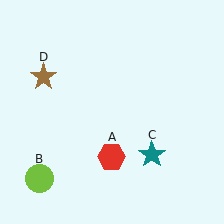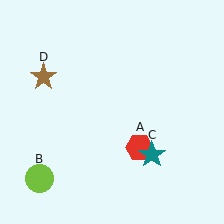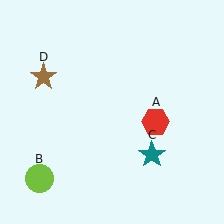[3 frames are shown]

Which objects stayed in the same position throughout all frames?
Lime circle (object B) and teal star (object C) and brown star (object D) remained stationary.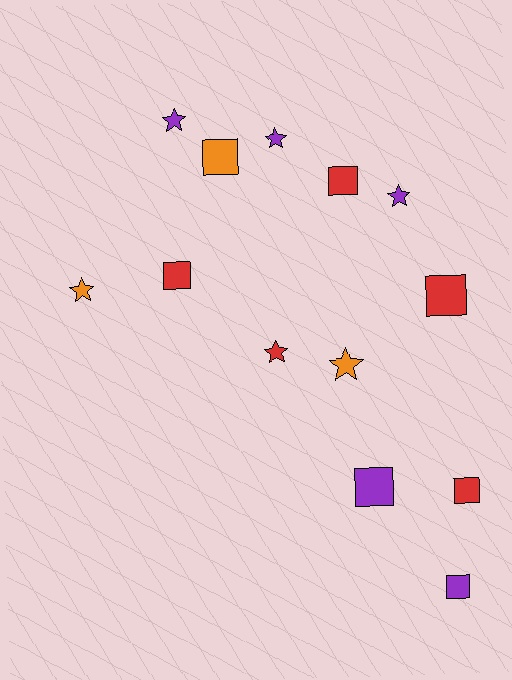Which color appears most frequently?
Purple, with 5 objects.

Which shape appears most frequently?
Square, with 7 objects.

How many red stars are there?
There is 1 red star.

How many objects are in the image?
There are 13 objects.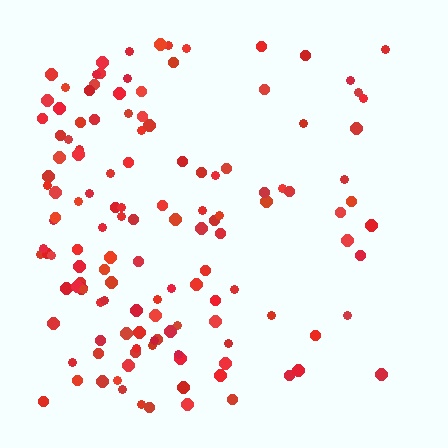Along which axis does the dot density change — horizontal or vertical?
Horizontal.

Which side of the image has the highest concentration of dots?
The left.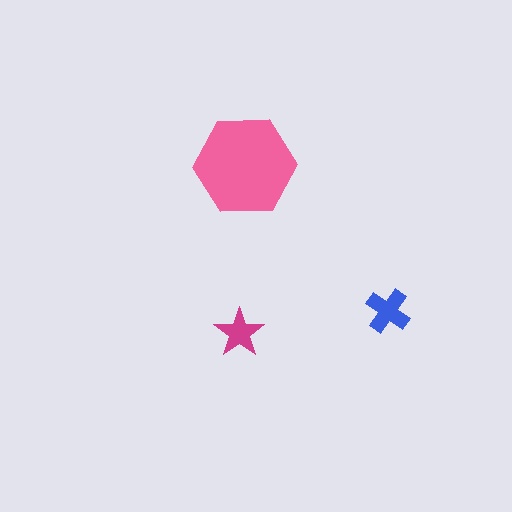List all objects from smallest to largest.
The magenta star, the blue cross, the pink hexagon.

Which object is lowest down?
The magenta star is bottommost.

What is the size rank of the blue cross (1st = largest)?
2nd.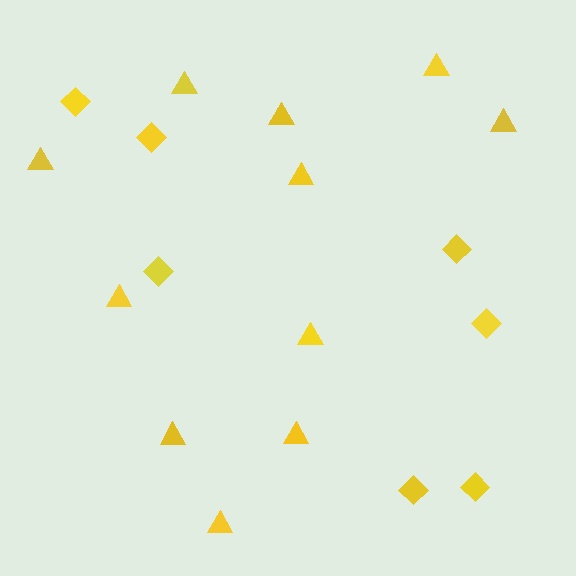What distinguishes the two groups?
There are 2 groups: one group of diamonds (7) and one group of triangles (11).